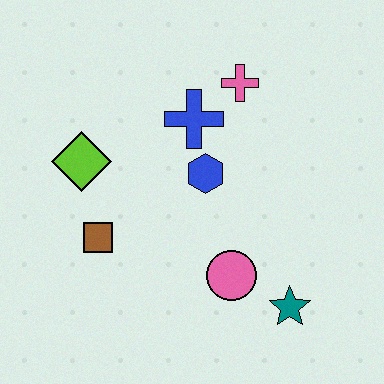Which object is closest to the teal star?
The pink circle is closest to the teal star.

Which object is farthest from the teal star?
The lime diamond is farthest from the teal star.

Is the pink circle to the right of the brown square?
Yes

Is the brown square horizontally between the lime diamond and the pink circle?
Yes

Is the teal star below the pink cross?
Yes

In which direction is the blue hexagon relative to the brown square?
The blue hexagon is to the right of the brown square.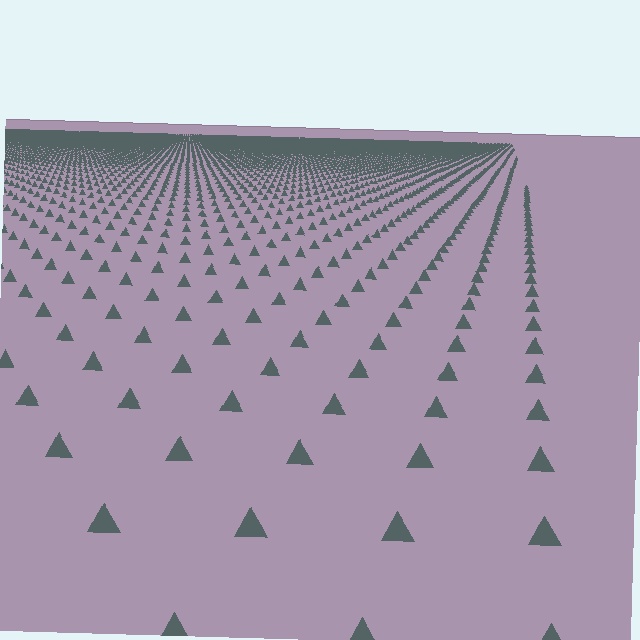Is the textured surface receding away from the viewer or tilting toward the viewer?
The surface is receding away from the viewer. Texture elements get smaller and denser toward the top.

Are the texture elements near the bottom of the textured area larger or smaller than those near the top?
Larger. Near the bottom, elements are closer to the viewer and appear at a bigger on-screen size.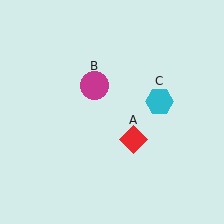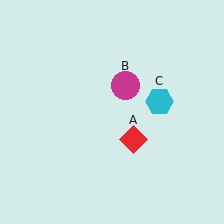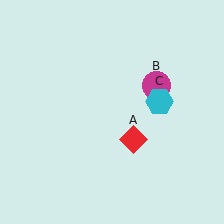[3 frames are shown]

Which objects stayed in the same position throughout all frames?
Red diamond (object A) and cyan hexagon (object C) remained stationary.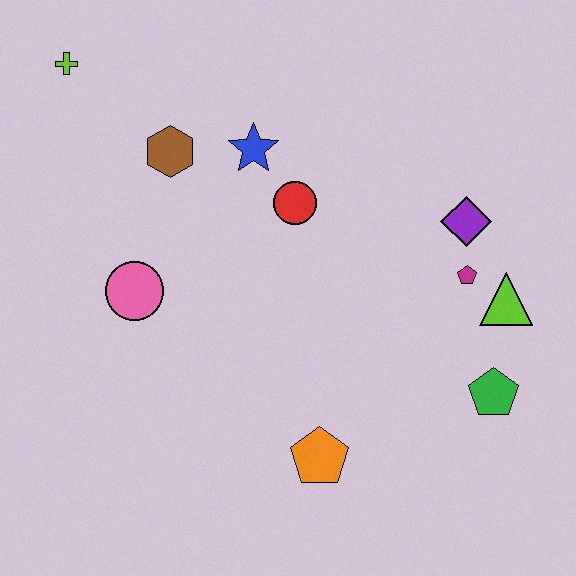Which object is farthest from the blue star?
The green pentagon is farthest from the blue star.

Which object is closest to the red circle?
The blue star is closest to the red circle.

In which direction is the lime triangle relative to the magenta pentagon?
The lime triangle is to the right of the magenta pentagon.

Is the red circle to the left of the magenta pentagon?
Yes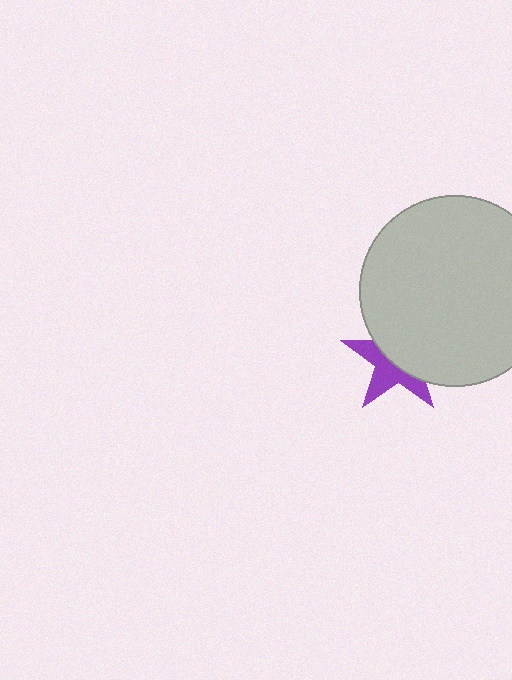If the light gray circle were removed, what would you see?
You would see the complete purple star.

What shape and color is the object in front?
The object in front is a light gray circle.